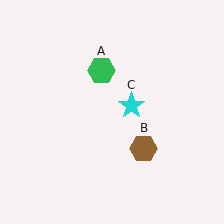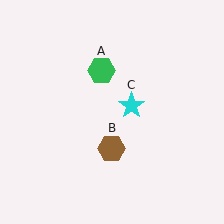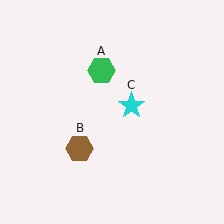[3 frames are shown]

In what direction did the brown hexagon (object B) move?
The brown hexagon (object B) moved left.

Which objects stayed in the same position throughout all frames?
Green hexagon (object A) and cyan star (object C) remained stationary.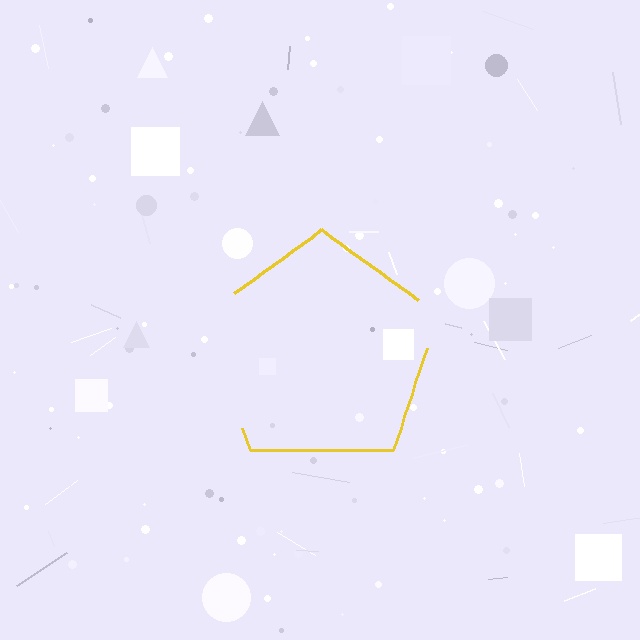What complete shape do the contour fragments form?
The contour fragments form a pentagon.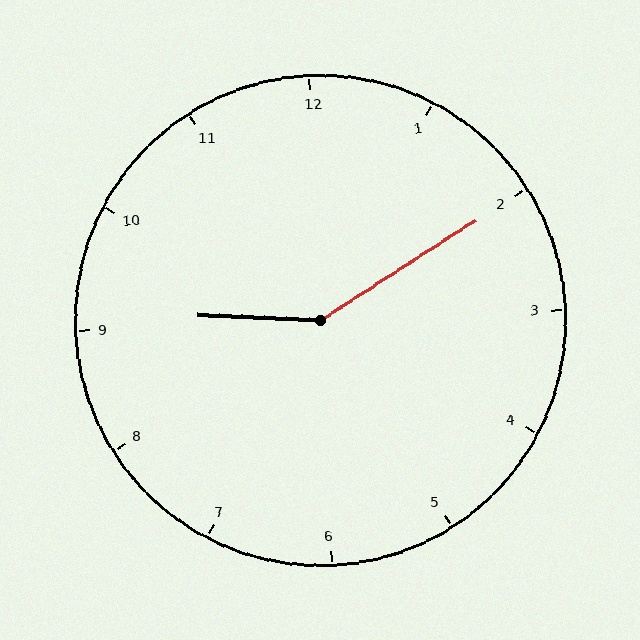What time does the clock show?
9:10.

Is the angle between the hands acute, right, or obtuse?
It is obtuse.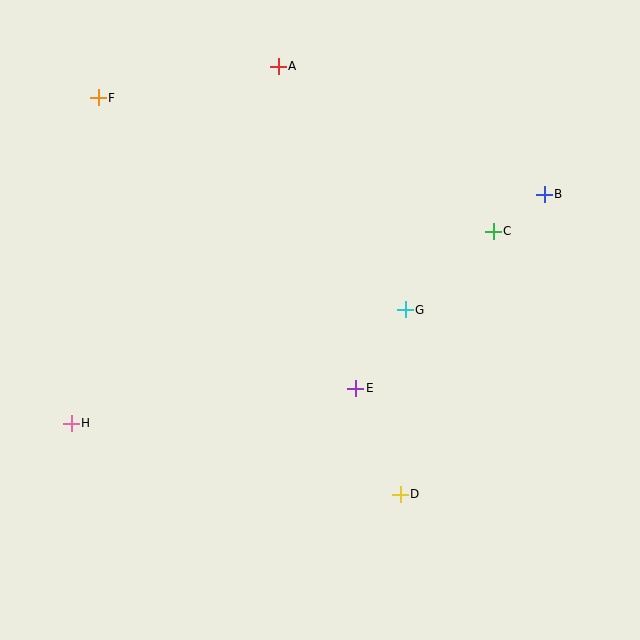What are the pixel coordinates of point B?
Point B is at (544, 194).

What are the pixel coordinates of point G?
Point G is at (405, 310).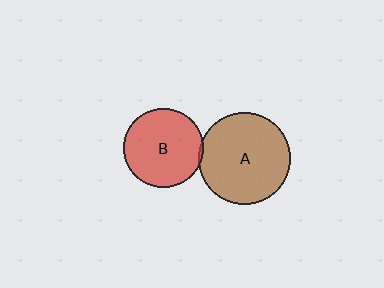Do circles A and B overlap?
Yes.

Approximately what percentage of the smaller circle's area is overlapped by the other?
Approximately 5%.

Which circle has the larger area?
Circle A (brown).